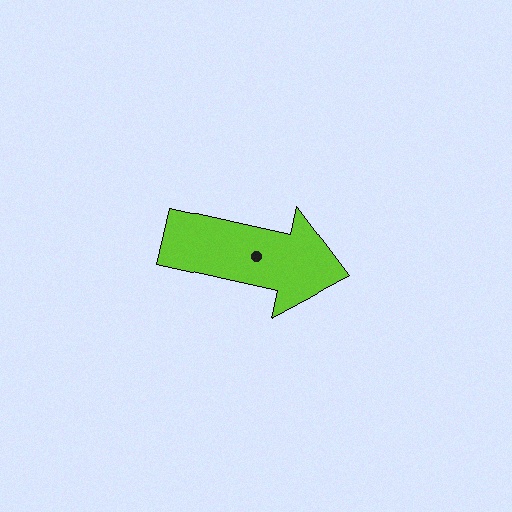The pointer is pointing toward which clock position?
Roughly 3 o'clock.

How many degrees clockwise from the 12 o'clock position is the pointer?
Approximately 102 degrees.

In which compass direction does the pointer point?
East.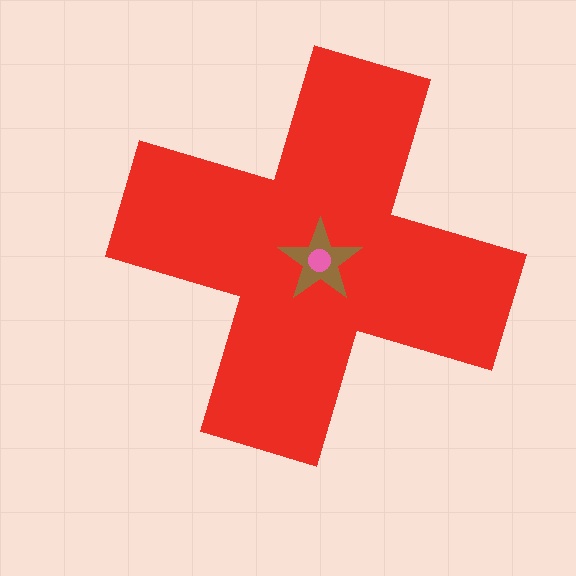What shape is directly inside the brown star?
The pink circle.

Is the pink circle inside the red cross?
Yes.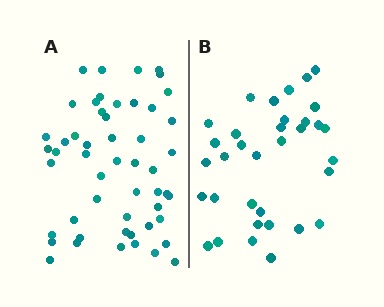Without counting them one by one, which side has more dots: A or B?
Region A (the left region) has more dots.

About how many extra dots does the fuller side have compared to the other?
Region A has approximately 20 more dots than region B.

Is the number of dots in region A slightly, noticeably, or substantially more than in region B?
Region A has substantially more. The ratio is roughly 1.5 to 1.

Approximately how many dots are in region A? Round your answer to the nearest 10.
About 50 dots. (The exact count is 52, which rounds to 50.)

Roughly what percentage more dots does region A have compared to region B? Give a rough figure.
About 55% more.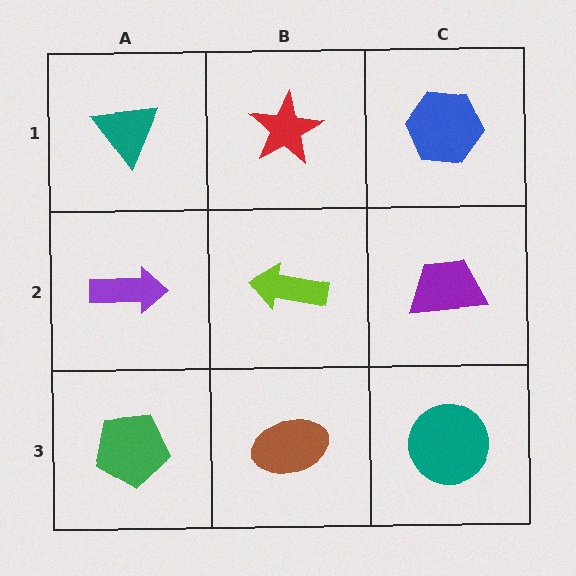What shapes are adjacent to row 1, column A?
A purple arrow (row 2, column A), a red star (row 1, column B).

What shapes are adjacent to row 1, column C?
A purple trapezoid (row 2, column C), a red star (row 1, column B).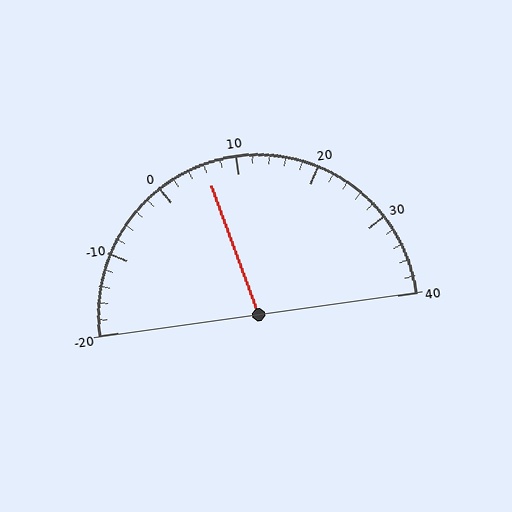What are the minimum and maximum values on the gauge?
The gauge ranges from -20 to 40.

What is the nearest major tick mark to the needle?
The nearest major tick mark is 10.